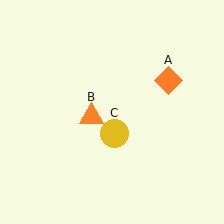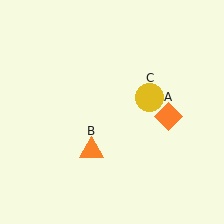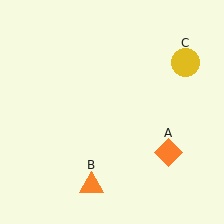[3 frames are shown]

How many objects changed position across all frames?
3 objects changed position: orange diamond (object A), orange triangle (object B), yellow circle (object C).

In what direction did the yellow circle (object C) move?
The yellow circle (object C) moved up and to the right.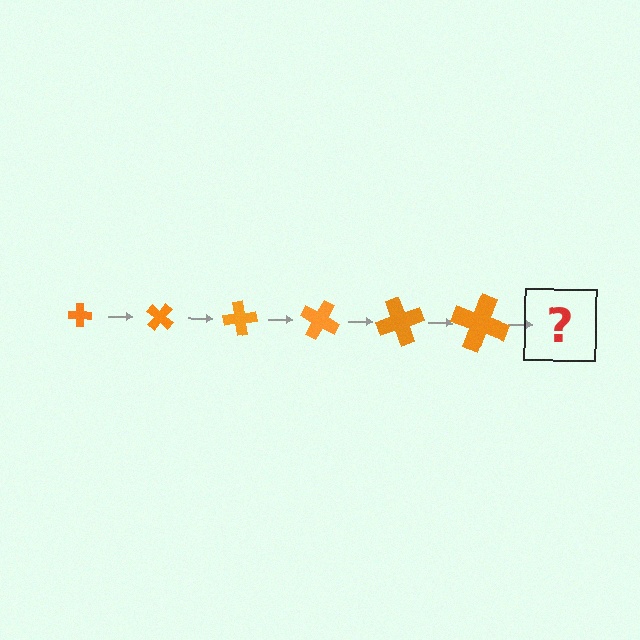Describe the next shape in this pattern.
It should be a cross, larger than the previous one and rotated 240 degrees from the start.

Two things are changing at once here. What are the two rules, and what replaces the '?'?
The two rules are that the cross grows larger each step and it rotates 40 degrees each step. The '?' should be a cross, larger than the previous one and rotated 240 degrees from the start.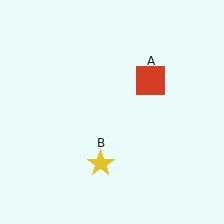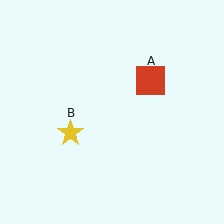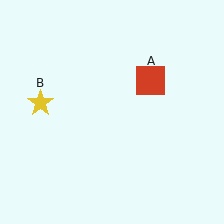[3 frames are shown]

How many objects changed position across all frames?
1 object changed position: yellow star (object B).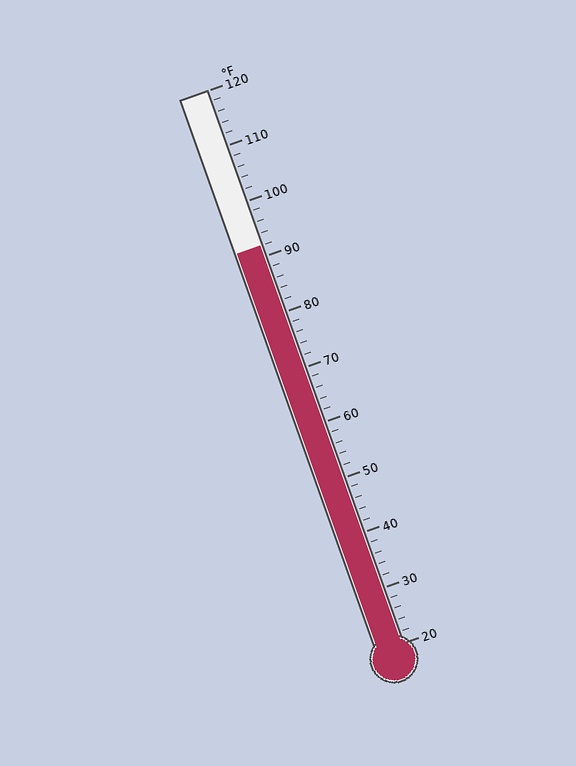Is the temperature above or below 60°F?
The temperature is above 60°F.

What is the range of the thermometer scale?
The thermometer scale ranges from 20°F to 120°F.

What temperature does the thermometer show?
The thermometer shows approximately 92°F.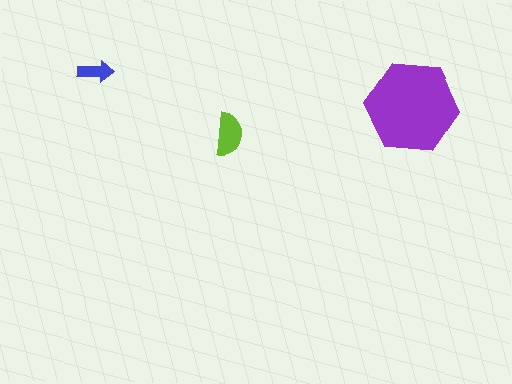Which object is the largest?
The purple hexagon.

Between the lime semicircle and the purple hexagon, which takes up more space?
The purple hexagon.